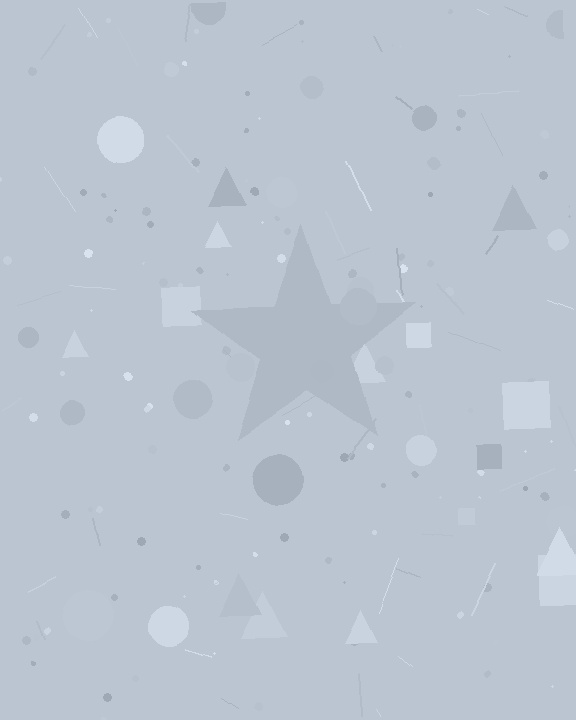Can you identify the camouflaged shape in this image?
The camouflaged shape is a star.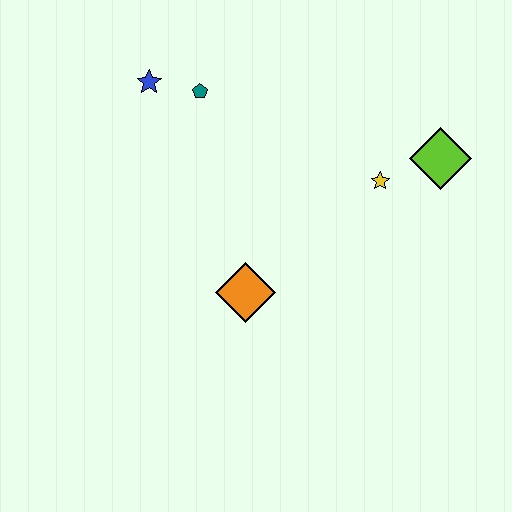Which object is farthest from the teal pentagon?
The lime diamond is farthest from the teal pentagon.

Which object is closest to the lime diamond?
The yellow star is closest to the lime diamond.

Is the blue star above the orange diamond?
Yes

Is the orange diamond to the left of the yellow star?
Yes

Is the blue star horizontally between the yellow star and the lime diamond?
No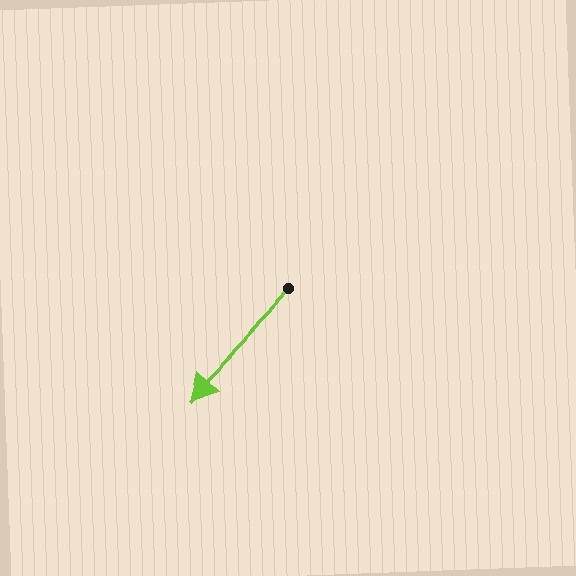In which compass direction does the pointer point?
Southwest.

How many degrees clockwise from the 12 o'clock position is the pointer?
Approximately 223 degrees.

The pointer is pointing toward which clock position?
Roughly 7 o'clock.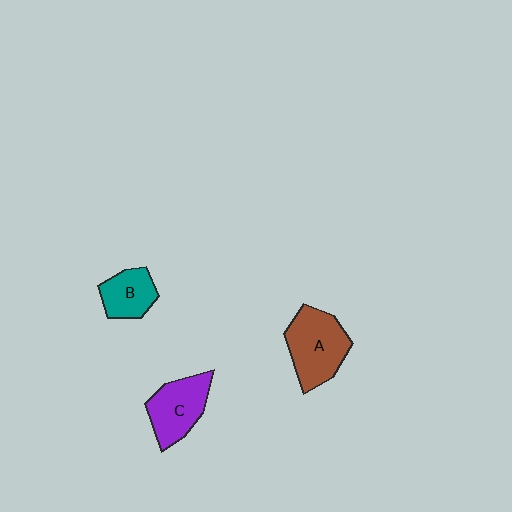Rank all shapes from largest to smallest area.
From largest to smallest: A (brown), C (purple), B (teal).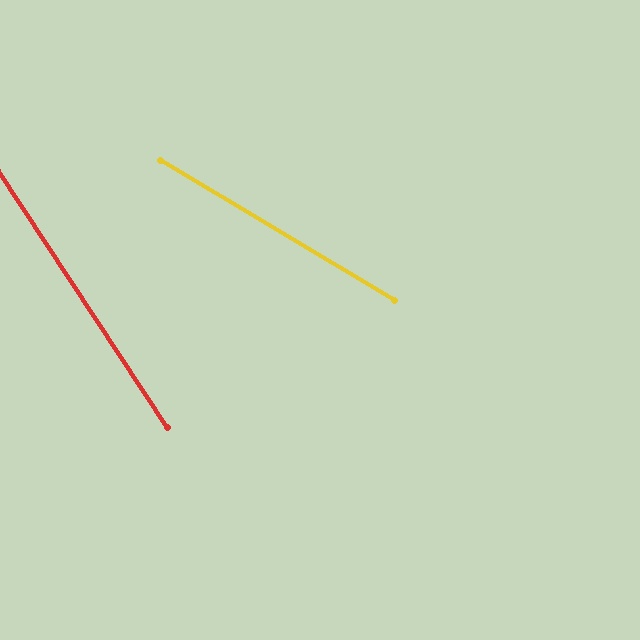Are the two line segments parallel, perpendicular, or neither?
Neither parallel nor perpendicular — they differ by about 25°.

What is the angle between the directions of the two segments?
Approximately 25 degrees.